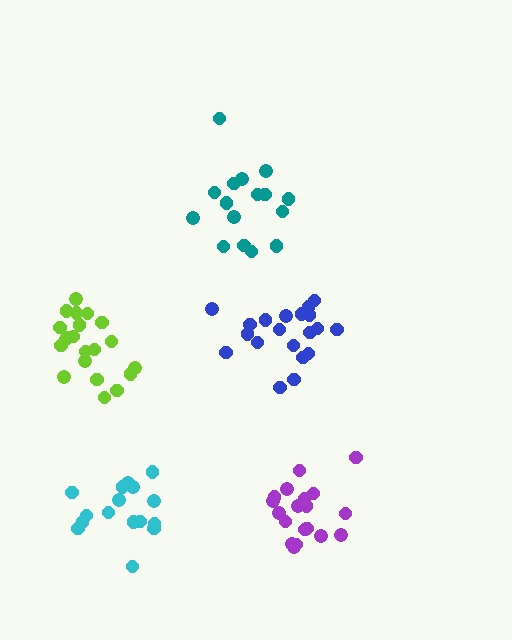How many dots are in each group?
Group 1: 19 dots, Group 2: 16 dots, Group 3: 16 dots, Group 4: 20 dots, Group 5: 21 dots (92 total).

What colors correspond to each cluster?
The clusters are colored: purple, teal, cyan, blue, lime.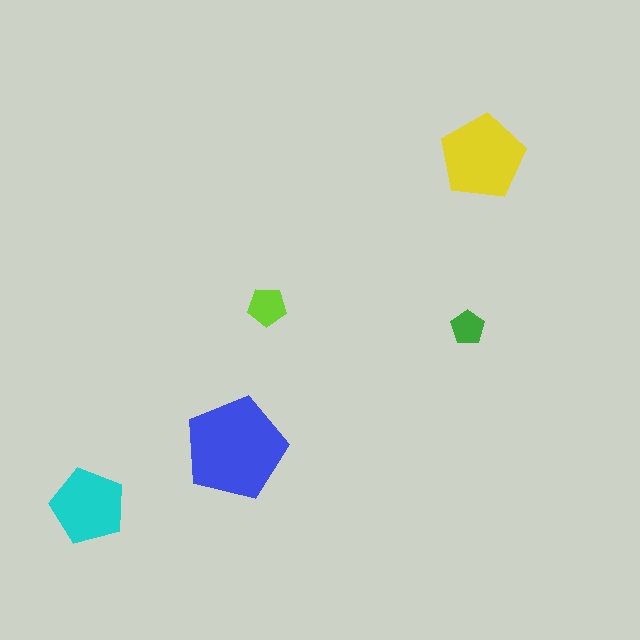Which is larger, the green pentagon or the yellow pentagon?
The yellow one.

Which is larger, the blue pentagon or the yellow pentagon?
The blue one.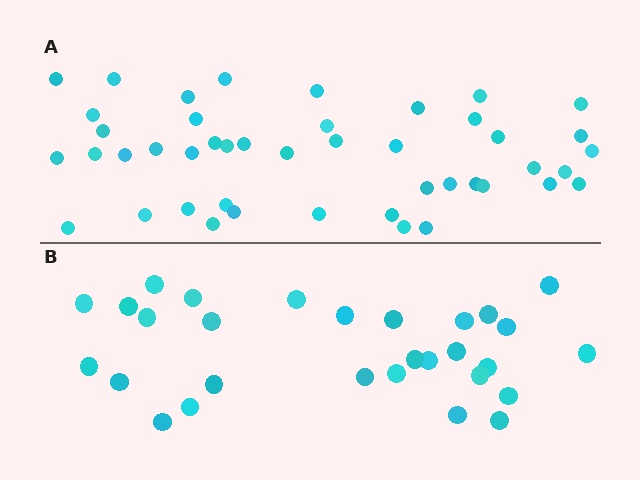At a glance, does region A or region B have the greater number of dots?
Region A (the top region) has more dots.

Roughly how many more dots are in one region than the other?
Region A has approximately 15 more dots than region B.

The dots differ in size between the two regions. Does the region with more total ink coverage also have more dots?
No. Region B has more total ink coverage because its dots are larger, but region A actually contains more individual dots. Total area can be misleading — the number of items is what matters here.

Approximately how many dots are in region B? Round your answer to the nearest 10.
About 30 dots. (The exact count is 29, which rounds to 30.)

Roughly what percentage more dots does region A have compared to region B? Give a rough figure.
About 55% more.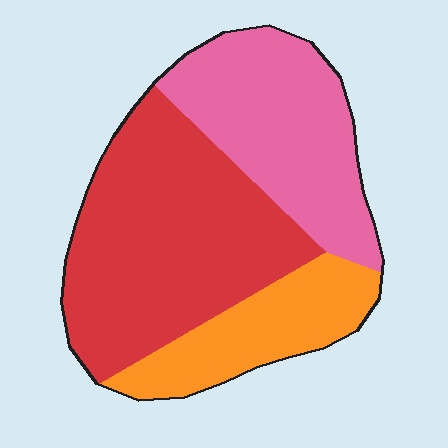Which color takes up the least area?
Orange, at roughly 20%.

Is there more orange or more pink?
Pink.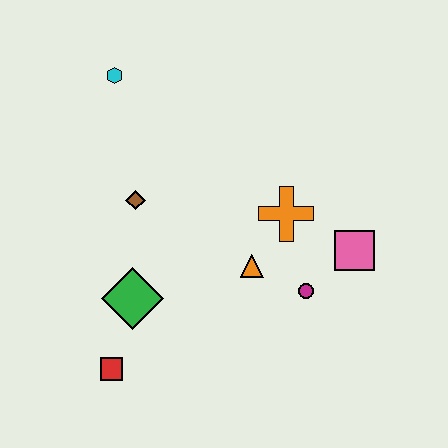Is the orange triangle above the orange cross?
No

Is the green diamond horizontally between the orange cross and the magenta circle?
No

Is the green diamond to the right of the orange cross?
No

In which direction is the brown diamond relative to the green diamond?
The brown diamond is above the green diamond.